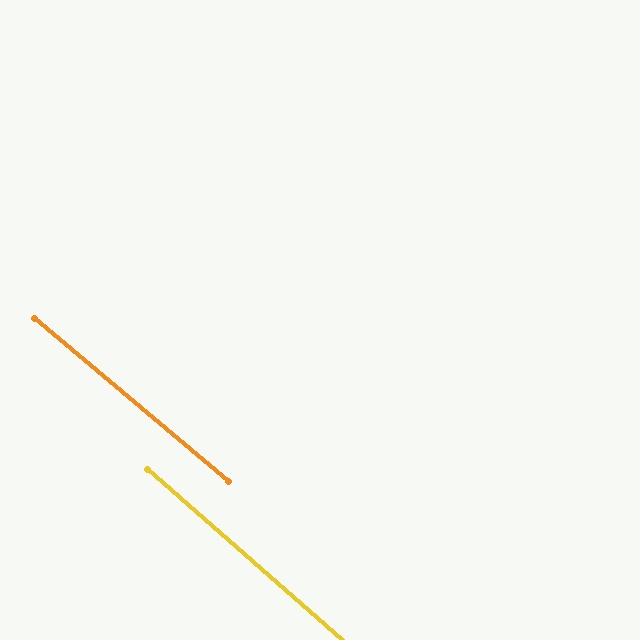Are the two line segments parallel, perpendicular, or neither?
Parallel — their directions differ by only 1.2°.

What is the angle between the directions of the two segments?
Approximately 1 degree.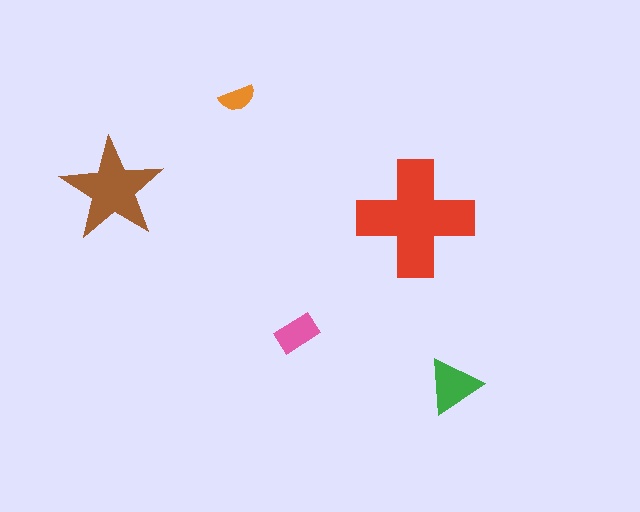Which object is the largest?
The red cross.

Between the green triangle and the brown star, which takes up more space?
The brown star.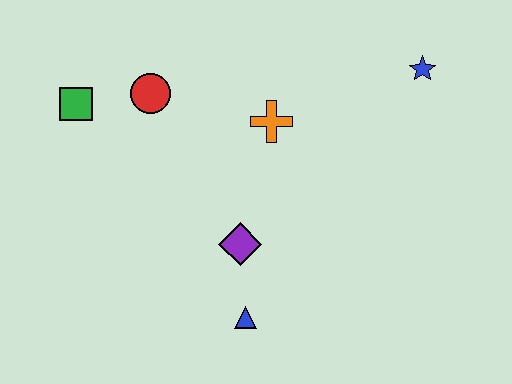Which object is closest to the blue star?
The orange cross is closest to the blue star.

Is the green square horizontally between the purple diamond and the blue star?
No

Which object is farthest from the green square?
The blue star is farthest from the green square.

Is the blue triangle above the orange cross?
No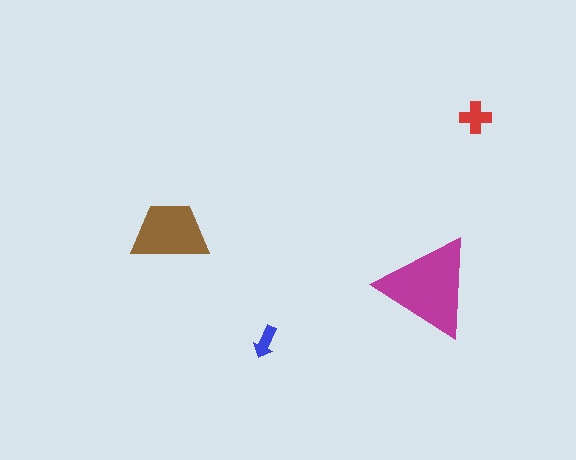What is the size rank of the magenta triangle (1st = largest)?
1st.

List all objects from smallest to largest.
The blue arrow, the red cross, the brown trapezoid, the magenta triangle.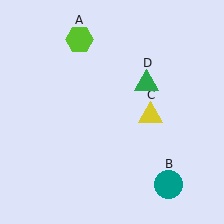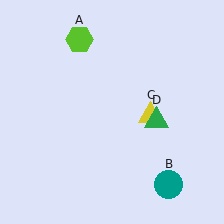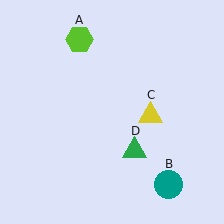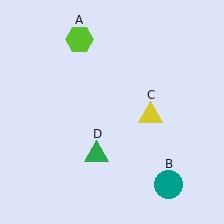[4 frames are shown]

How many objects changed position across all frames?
1 object changed position: green triangle (object D).